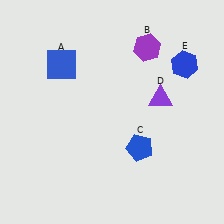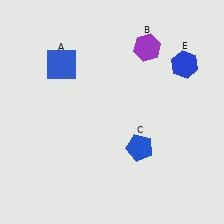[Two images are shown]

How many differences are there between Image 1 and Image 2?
There is 1 difference between the two images.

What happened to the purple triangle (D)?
The purple triangle (D) was removed in Image 2. It was in the top-right area of Image 1.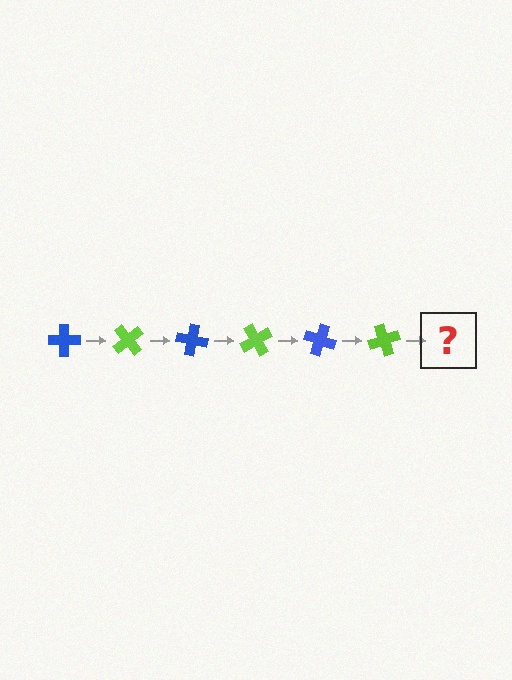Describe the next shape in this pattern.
It should be a blue cross, rotated 300 degrees from the start.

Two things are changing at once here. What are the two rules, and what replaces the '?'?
The two rules are that it rotates 50 degrees each step and the color cycles through blue and lime. The '?' should be a blue cross, rotated 300 degrees from the start.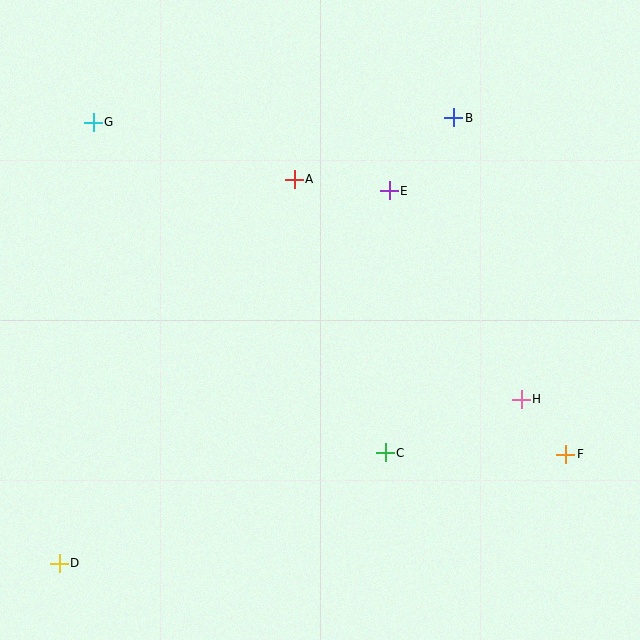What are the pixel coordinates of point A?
Point A is at (294, 179).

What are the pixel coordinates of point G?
Point G is at (93, 122).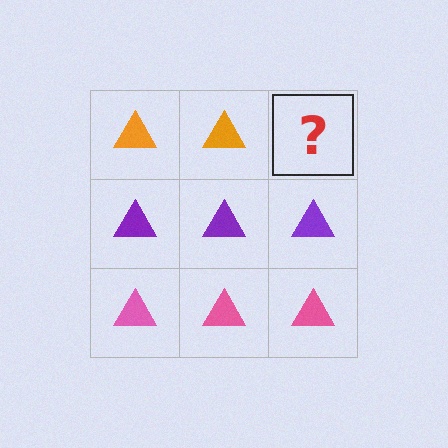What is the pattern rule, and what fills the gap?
The rule is that each row has a consistent color. The gap should be filled with an orange triangle.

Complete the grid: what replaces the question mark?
The question mark should be replaced with an orange triangle.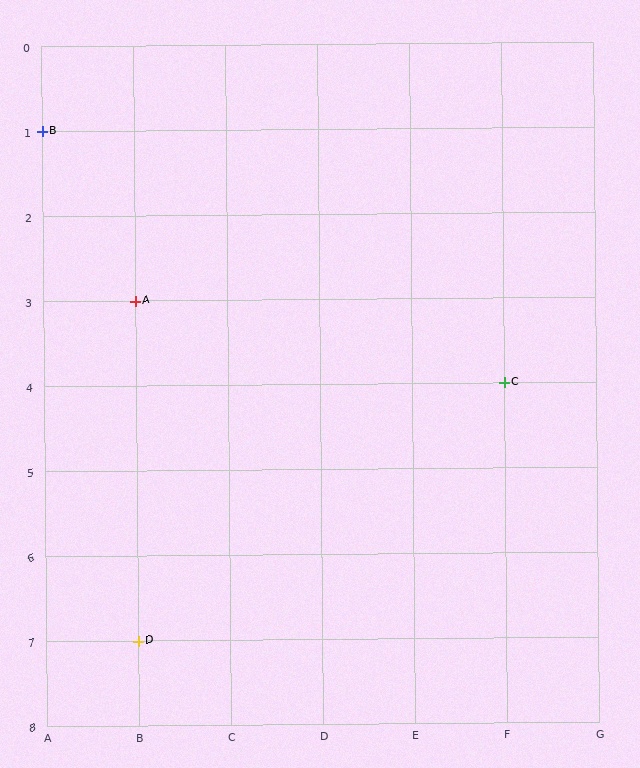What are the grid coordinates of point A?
Point A is at grid coordinates (B, 3).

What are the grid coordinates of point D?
Point D is at grid coordinates (B, 7).